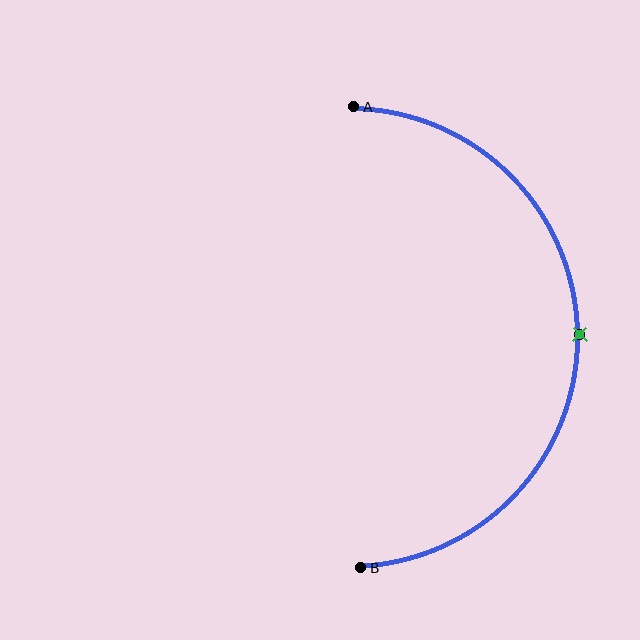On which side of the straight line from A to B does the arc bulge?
The arc bulges to the right of the straight line connecting A and B.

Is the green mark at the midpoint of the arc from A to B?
Yes. The green mark lies on the arc at equal arc-length from both A and B — it is the arc midpoint.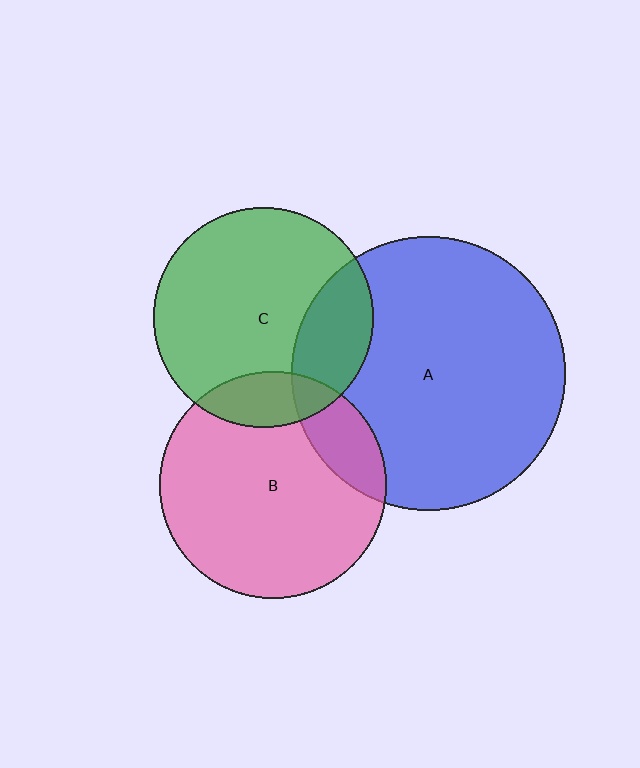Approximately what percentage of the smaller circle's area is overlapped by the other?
Approximately 25%.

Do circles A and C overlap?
Yes.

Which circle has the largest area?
Circle A (blue).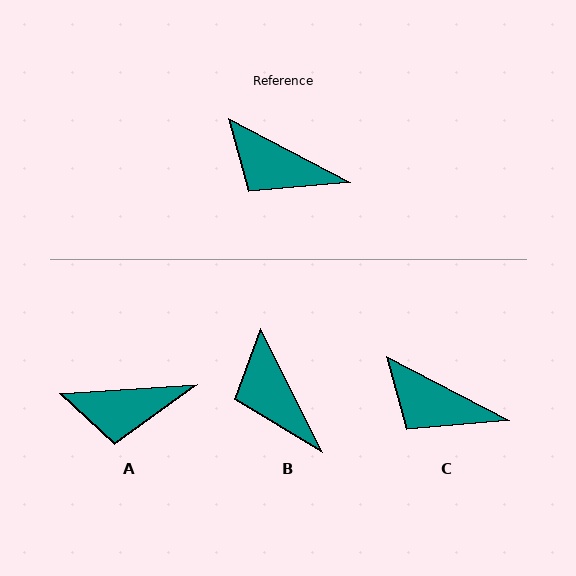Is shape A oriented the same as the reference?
No, it is off by about 31 degrees.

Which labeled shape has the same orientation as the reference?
C.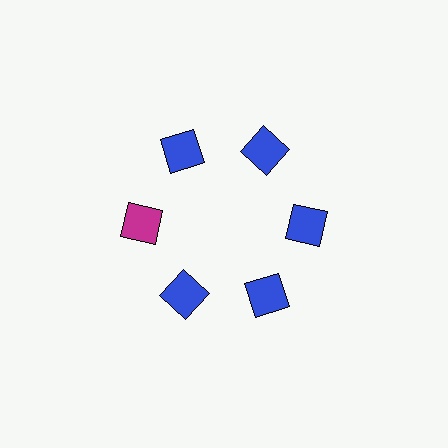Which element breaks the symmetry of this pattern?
The magenta diamond at roughly the 9 o'clock position breaks the symmetry. All other shapes are blue diamonds.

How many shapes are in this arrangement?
There are 6 shapes arranged in a ring pattern.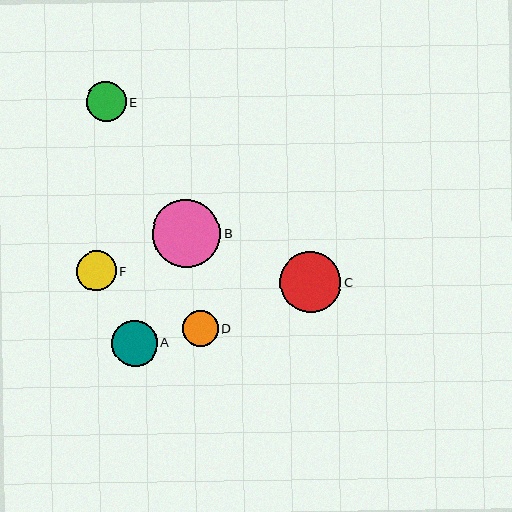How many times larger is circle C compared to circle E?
Circle C is approximately 1.6 times the size of circle E.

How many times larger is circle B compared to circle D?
Circle B is approximately 1.9 times the size of circle D.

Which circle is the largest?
Circle B is the largest with a size of approximately 68 pixels.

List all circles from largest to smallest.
From largest to smallest: B, C, A, F, E, D.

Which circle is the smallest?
Circle D is the smallest with a size of approximately 36 pixels.